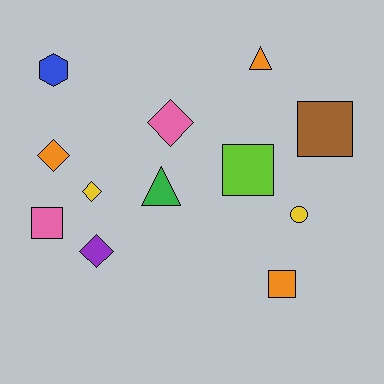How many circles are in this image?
There is 1 circle.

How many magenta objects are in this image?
There are no magenta objects.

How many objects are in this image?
There are 12 objects.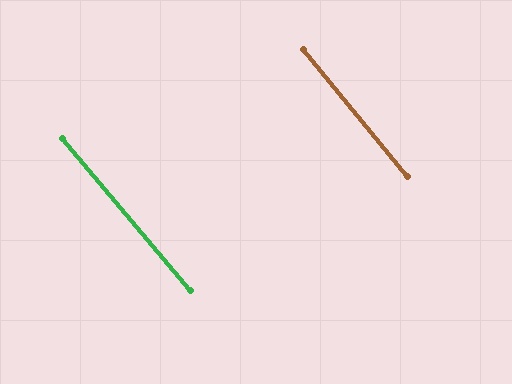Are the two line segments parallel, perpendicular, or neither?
Parallel — their directions differ by only 0.9°.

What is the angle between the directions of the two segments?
Approximately 1 degree.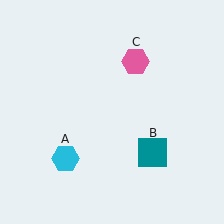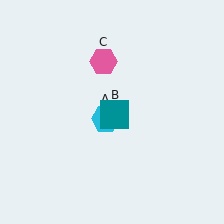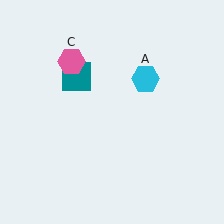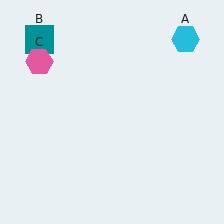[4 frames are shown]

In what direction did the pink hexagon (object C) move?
The pink hexagon (object C) moved left.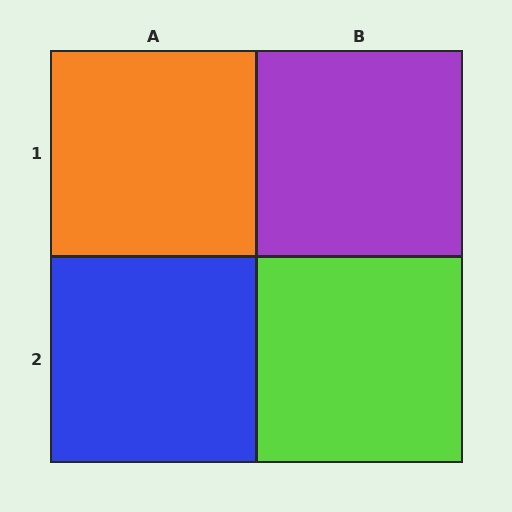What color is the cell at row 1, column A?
Orange.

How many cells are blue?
1 cell is blue.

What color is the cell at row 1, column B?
Purple.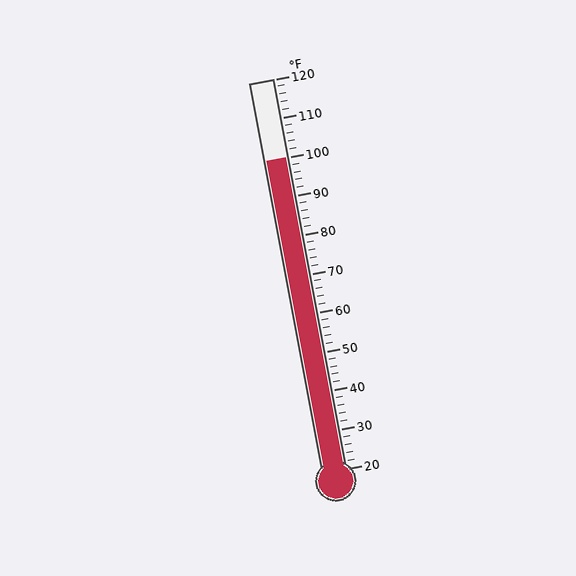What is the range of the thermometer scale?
The thermometer scale ranges from 20°F to 120°F.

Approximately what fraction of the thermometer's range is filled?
The thermometer is filled to approximately 80% of its range.